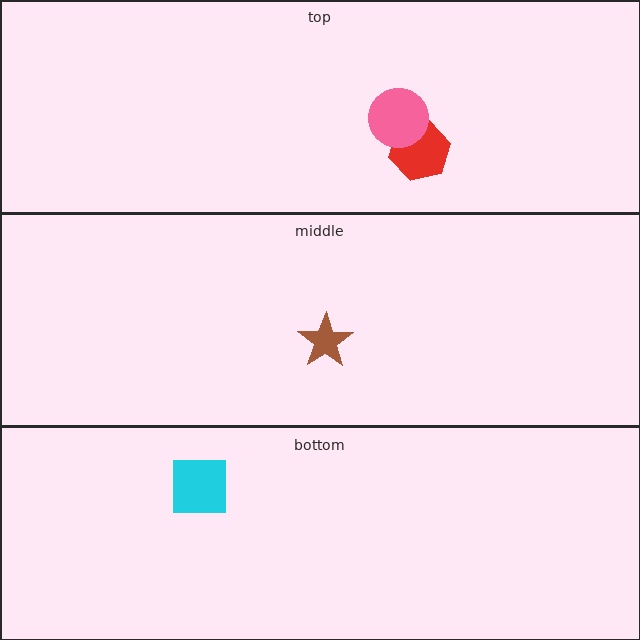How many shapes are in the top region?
2.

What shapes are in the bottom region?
The cyan square.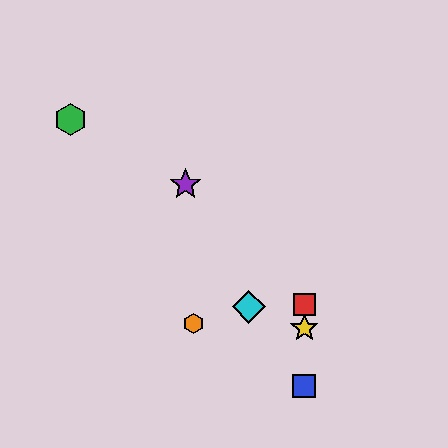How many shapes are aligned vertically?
3 shapes (the red square, the blue square, the yellow star) are aligned vertically.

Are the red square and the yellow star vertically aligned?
Yes, both are at x≈304.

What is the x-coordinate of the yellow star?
The yellow star is at x≈304.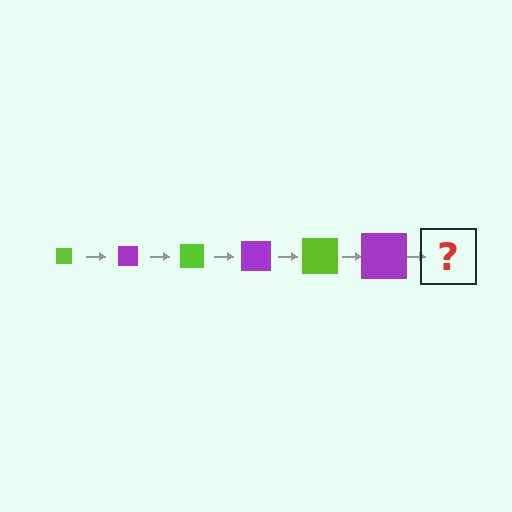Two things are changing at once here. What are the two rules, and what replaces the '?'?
The two rules are that the square grows larger each step and the color cycles through lime and purple. The '?' should be a lime square, larger than the previous one.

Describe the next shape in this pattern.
It should be a lime square, larger than the previous one.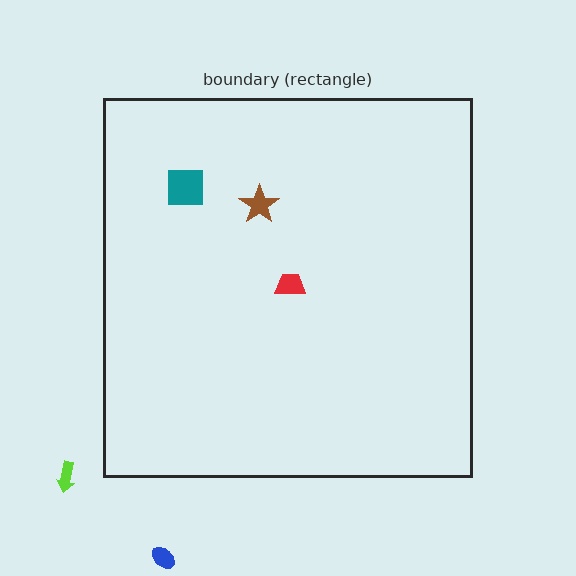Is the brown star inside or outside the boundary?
Inside.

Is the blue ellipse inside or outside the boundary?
Outside.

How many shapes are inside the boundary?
3 inside, 2 outside.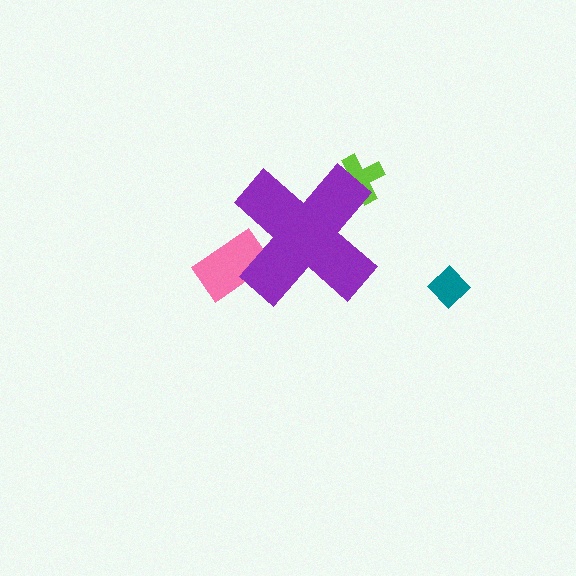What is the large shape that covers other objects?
A purple cross.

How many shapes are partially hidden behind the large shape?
2 shapes are partially hidden.